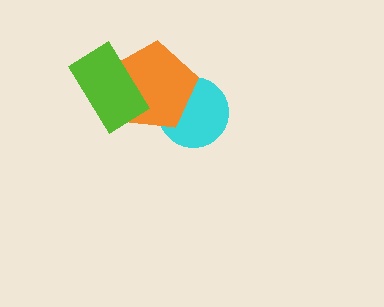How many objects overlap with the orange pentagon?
2 objects overlap with the orange pentagon.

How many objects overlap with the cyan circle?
1 object overlaps with the cyan circle.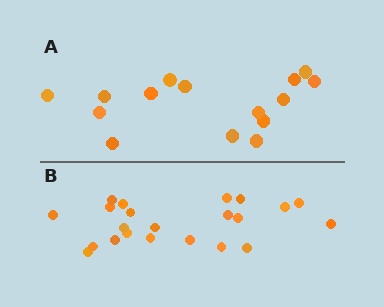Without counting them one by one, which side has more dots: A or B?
Region B (the bottom region) has more dots.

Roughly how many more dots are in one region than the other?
Region B has roughly 8 or so more dots than region A.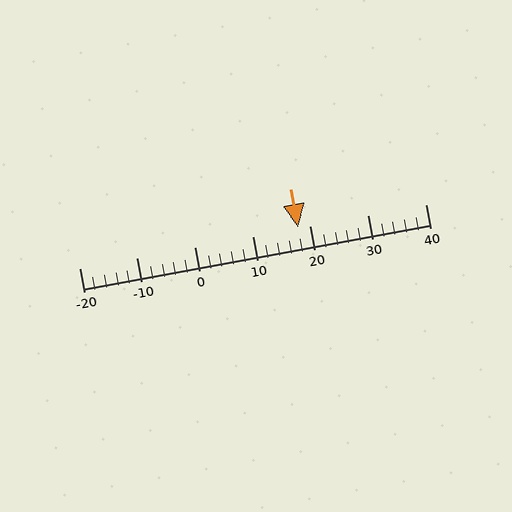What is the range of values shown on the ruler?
The ruler shows values from -20 to 40.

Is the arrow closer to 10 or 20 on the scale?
The arrow is closer to 20.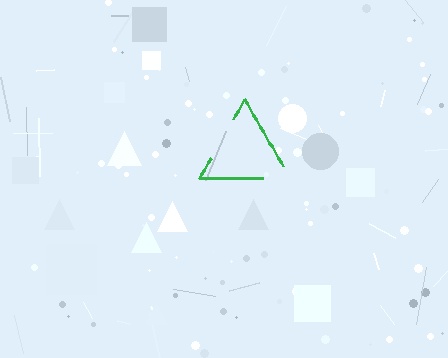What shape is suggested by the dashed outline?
The dashed outline suggests a triangle.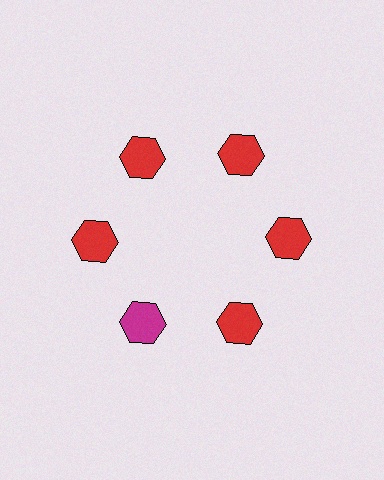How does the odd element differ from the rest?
It has a different color: magenta instead of red.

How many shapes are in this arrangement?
There are 6 shapes arranged in a ring pattern.